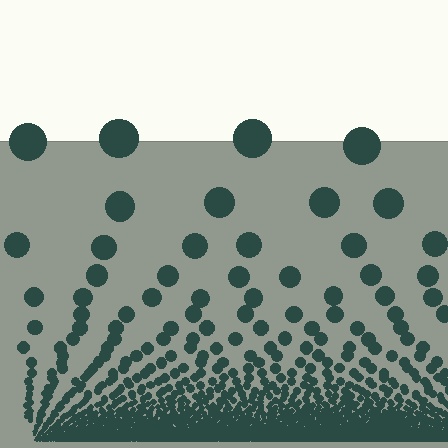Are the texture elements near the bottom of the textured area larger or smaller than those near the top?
Smaller. The gradient is inverted — elements near the bottom are smaller and denser.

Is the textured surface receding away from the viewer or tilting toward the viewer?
The surface appears to tilt toward the viewer. Texture elements get larger and sparser toward the top.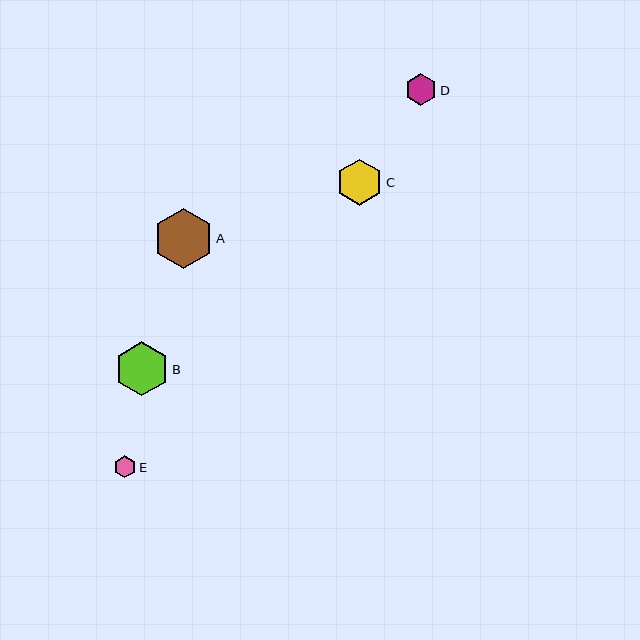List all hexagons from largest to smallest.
From largest to smallest: A, B, C, D, E.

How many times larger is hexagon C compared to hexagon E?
Hexagon C is approximately 2.1 times the size of hexagon E.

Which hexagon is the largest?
Hexagon A is the largest with a size of approximately 60 pixels.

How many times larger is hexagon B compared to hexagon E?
Hexagon B is approximately 2.5 times the size of hexagon E.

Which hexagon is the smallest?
Hexagon E is the smallest with a size of approximately 22 pixels.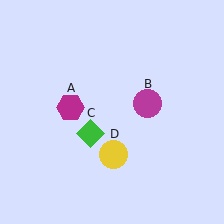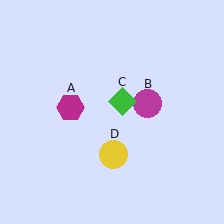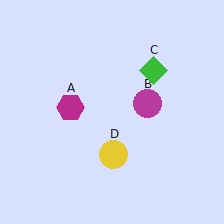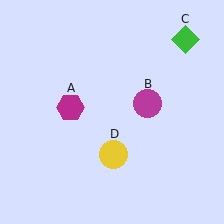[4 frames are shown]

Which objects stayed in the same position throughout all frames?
Magenta hexagon (object A) and magenta circle (object B) and yellow circle (object D) remained stationary.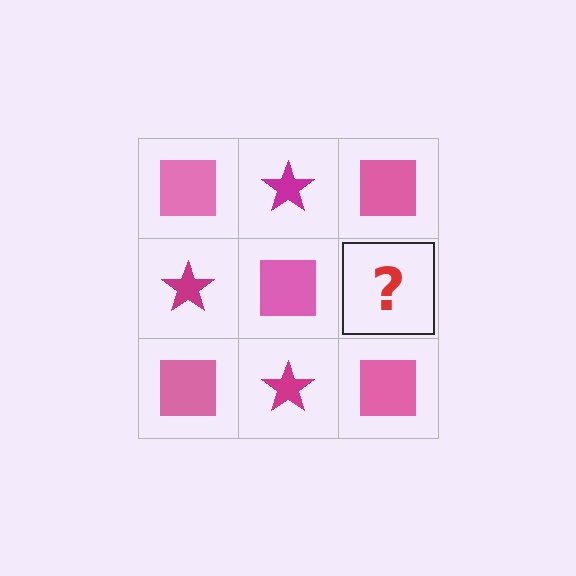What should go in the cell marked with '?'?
The missing cell should contain a magenta star.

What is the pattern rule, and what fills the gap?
The rule is that it alternates pink square and magenta star in a checkerboard pattern. The gap should be filled with a magenta star.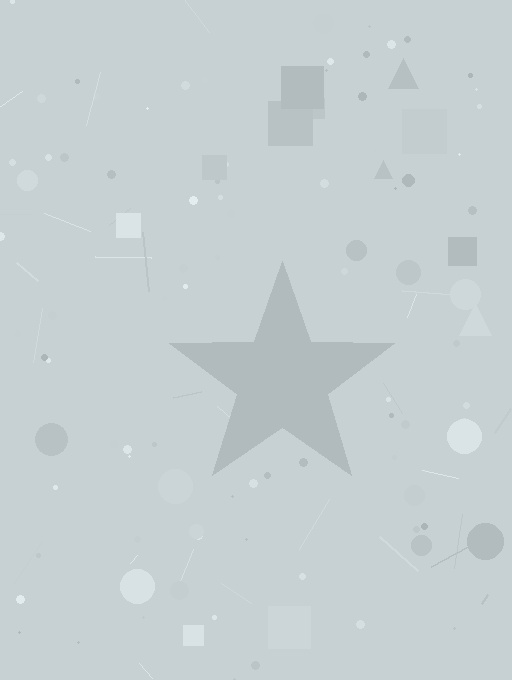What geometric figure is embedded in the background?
A star is embedded in the background.